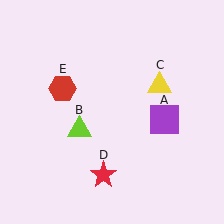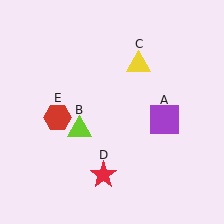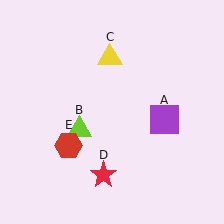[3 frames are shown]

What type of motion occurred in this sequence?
The yellow triangle (object C), red hexagon (object E) rotated counterclockwise around the center of the scene.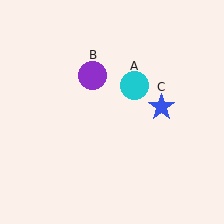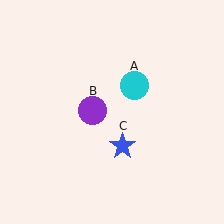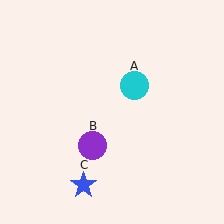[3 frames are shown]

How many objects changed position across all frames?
2 objects changed position: purple circle (object B), blue star (object C).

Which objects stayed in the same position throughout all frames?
Cyan circle (object A) remained stationary.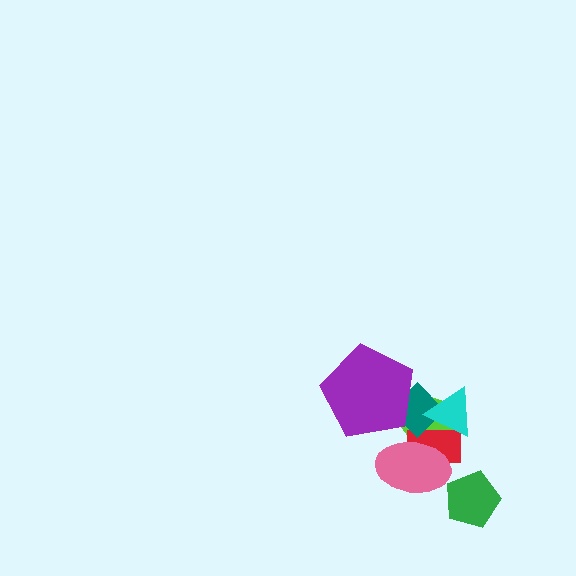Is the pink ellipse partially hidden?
Yes, it is partially covered by another shape.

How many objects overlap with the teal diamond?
5 objects overlap with the teal diamond.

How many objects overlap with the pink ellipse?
3 objects overlap with the pink ellipse.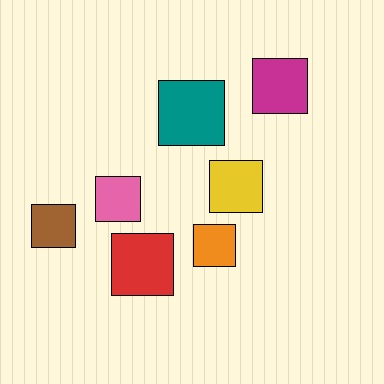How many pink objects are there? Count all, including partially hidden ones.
There is 1 pink object.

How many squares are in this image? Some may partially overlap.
There are 7 squares.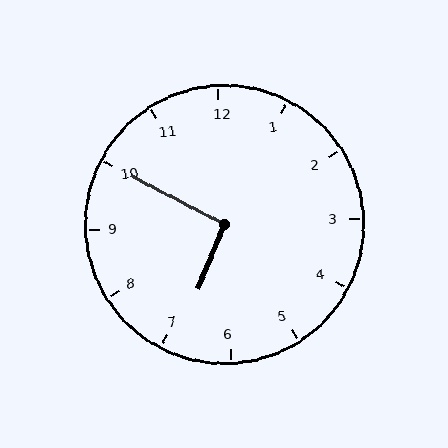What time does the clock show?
6:50.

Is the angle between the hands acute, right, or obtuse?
It is right.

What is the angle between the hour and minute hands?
Approximately 95 degrees.